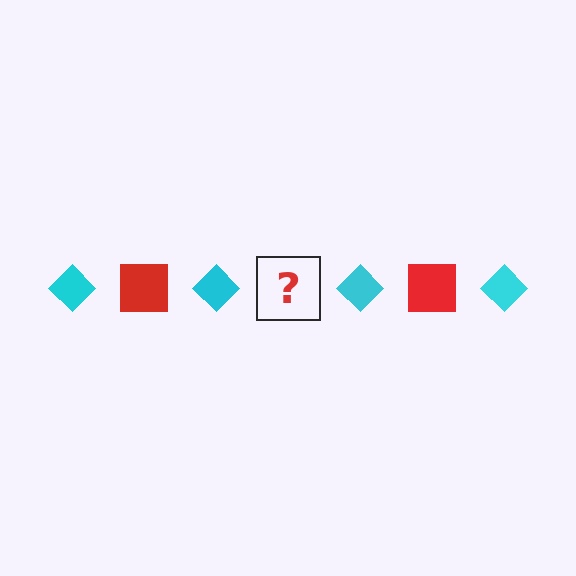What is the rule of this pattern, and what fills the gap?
The rule is that the pattern alternates between cyan diamond and red square. The gap should be filled with a red square.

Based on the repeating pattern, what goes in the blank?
The blank should be a red square.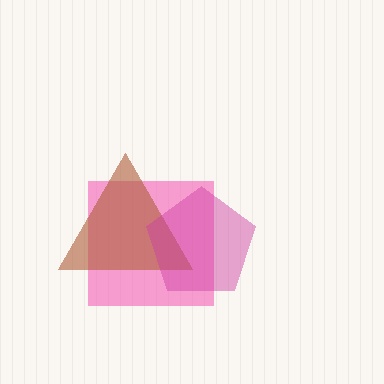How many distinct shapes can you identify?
There are 3 distinct shapes: a pink square, a brown triangle, a magenta pentagon.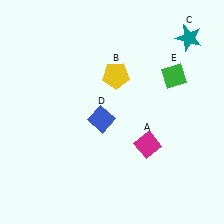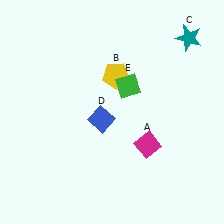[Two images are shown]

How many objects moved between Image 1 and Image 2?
1 object moved between the two images.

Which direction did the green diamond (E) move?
The green diamond (E) moved left.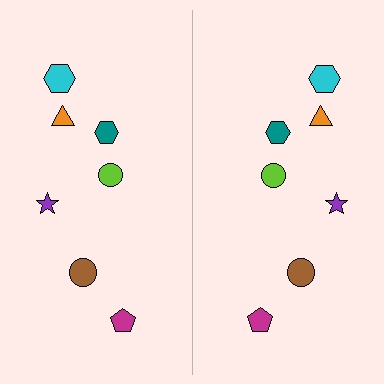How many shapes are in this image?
There are 14 shapes in this image.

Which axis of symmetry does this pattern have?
The pattern has a vertical axis of symmetry running through the center of the image.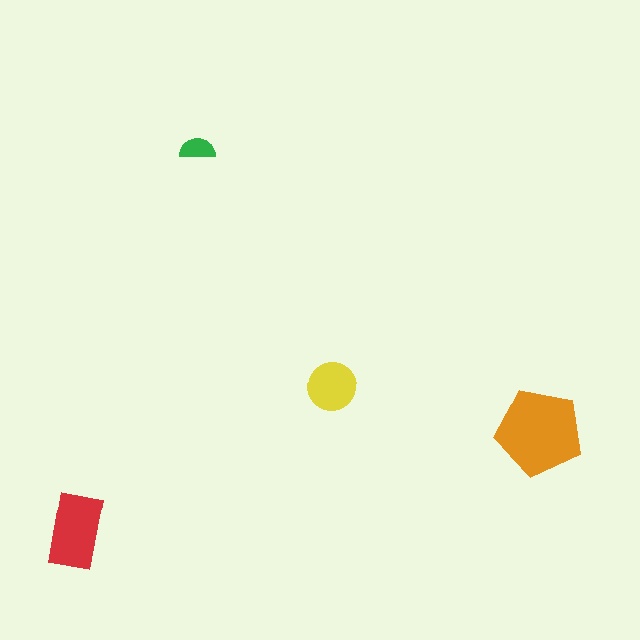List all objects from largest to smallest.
The orange pentagon, the red rectangle, the yellow circle, the green semicircle.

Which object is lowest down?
The red rectangle is bottommost.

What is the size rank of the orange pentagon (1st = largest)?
1st.